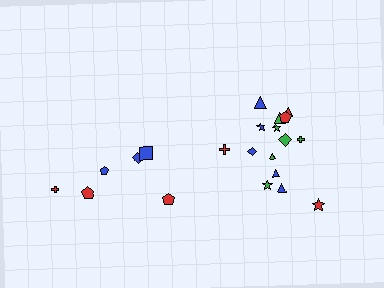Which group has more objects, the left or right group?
The right group.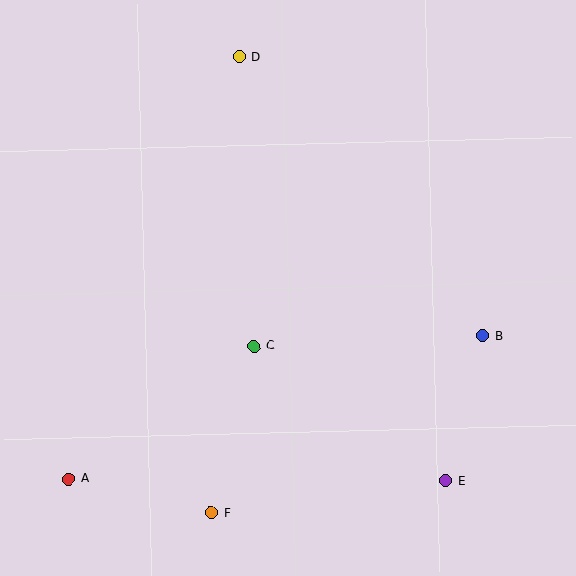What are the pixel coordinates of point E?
Point E is at (445, 481).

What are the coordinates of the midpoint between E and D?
The midpoint between E and D is at (342, 269).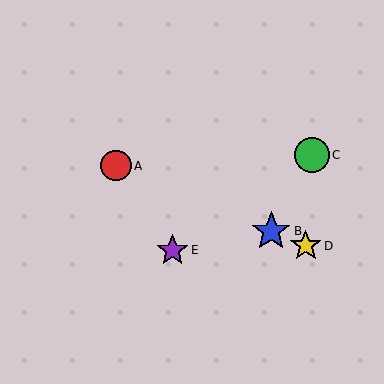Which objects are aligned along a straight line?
Objects A, B, D are aligned along a straight line.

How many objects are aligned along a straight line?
3 objects (A, B, D) are aligned along a straight line.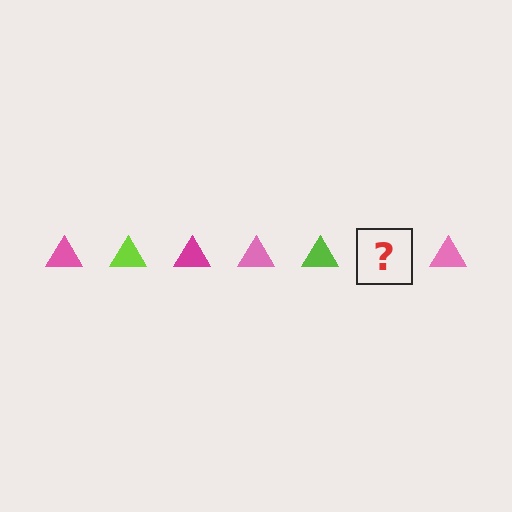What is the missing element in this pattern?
The missing element is a magenta triangle.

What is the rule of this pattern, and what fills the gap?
The rule is that the pattern cycles through pink, lime, magenta triangles. The gap should be filled with a magenta triangle.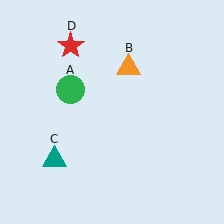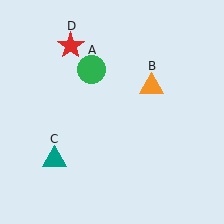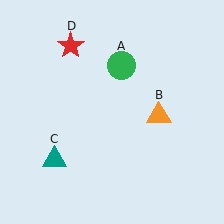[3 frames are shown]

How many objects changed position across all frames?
2 objects changed position: green circle (object A), orange triangle (object B).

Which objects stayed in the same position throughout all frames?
Teal triangle (object C) and red star (object D) remained stationary.